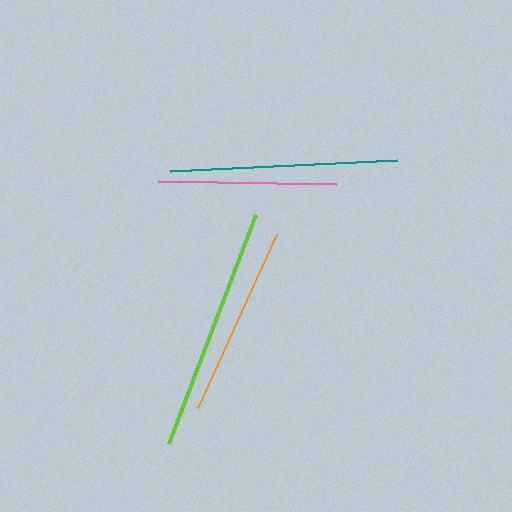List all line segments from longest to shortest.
From longest to shortest: lime, teal, orange, pink.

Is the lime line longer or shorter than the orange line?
The lime line is longer than the orange line.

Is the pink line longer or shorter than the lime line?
The lime line is longer than the pink line.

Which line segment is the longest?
The lime line is the longest at approximately 244 pixels.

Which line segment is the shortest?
The pink line is the shortest at approximately 177 pixels.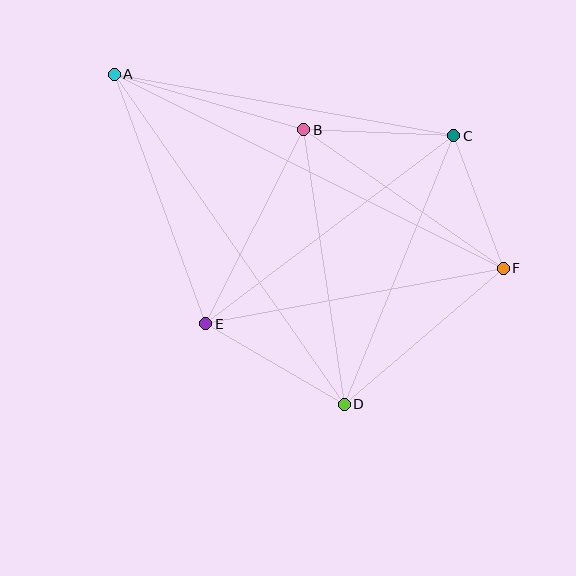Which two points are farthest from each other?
Points A and F are farthest from each other.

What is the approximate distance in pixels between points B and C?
The distance between B and C is approximately 150 pixels.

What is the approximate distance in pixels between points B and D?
The distance between B and D is approximately 277 pixels.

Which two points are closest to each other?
Points C and F are closest to each other.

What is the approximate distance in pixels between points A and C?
The distance between A and C is approximately 345 pixels.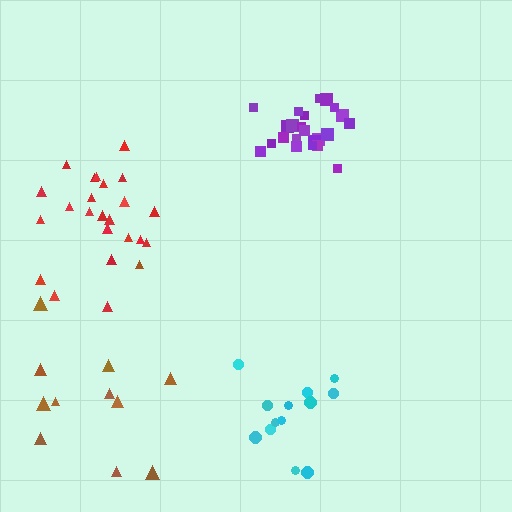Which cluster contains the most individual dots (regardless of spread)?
Red (23).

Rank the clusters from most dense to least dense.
purple, cyan, red, brown.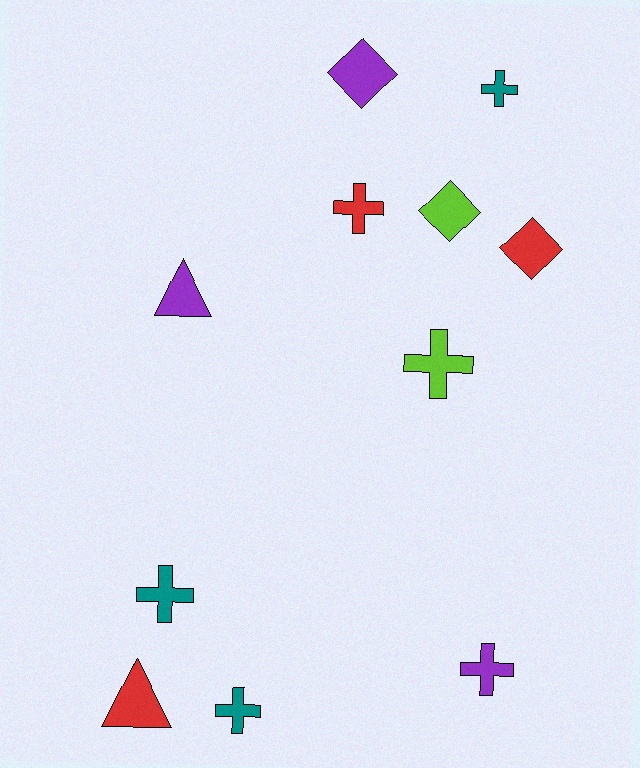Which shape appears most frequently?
Cross, with 6 objects.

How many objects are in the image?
There are 11 objects.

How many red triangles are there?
There is 1 red triangle.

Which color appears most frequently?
Red, with 3 objects.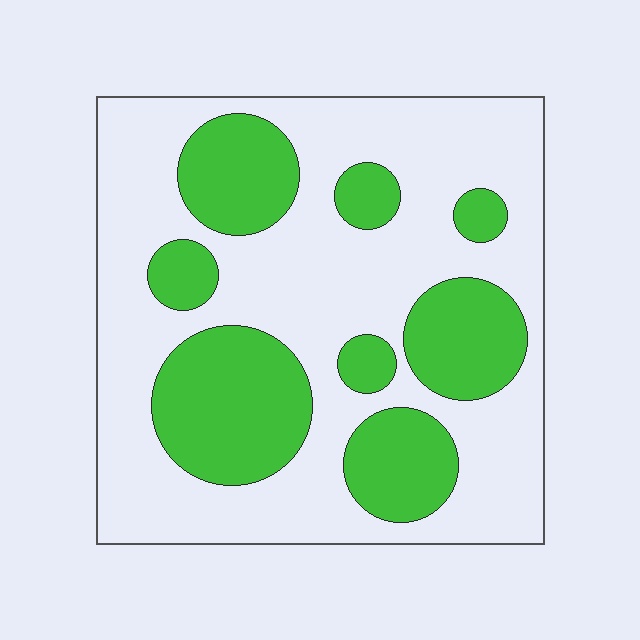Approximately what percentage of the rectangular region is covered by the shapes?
Approximately 35%.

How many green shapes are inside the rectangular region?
8.